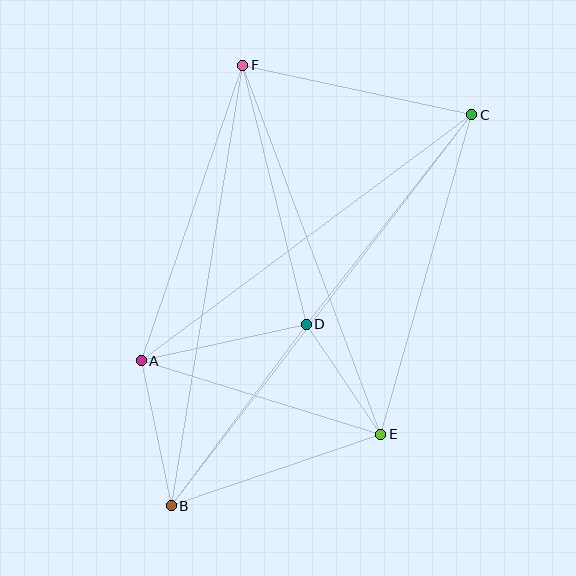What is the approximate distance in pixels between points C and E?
The distance between C and E is approximately 332 pixels.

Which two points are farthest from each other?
Points B and C are farthest from each other.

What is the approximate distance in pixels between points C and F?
The distance between C and F is approximately 234 pixels.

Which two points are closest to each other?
Points D and E are closest to each other.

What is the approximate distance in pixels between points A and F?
The distance between A and F is approximately 313 pixels.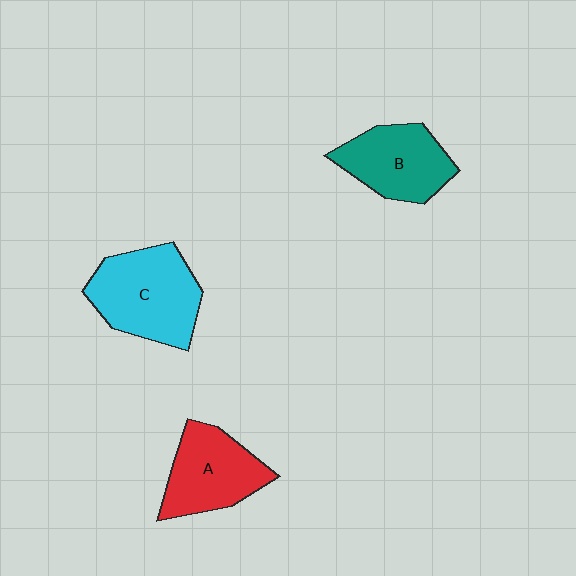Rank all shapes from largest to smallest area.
From largest to smallest: C (cyan), A (red), B (teal).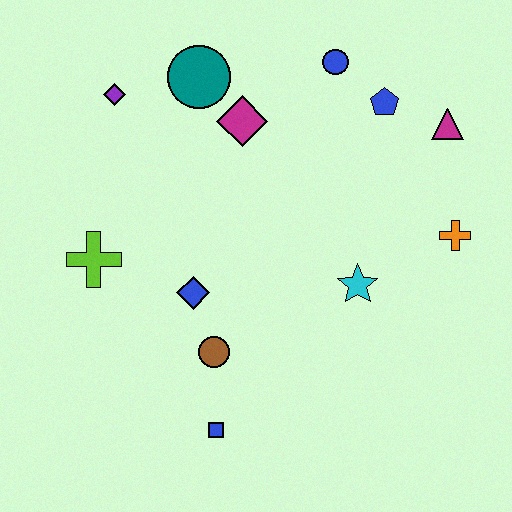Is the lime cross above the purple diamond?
No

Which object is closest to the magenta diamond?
The teal circle is closest to the magenta diamond.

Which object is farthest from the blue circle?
The blue square is farthest from the blue circle.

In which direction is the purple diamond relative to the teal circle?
The purple diamond is to the left of the teal circle.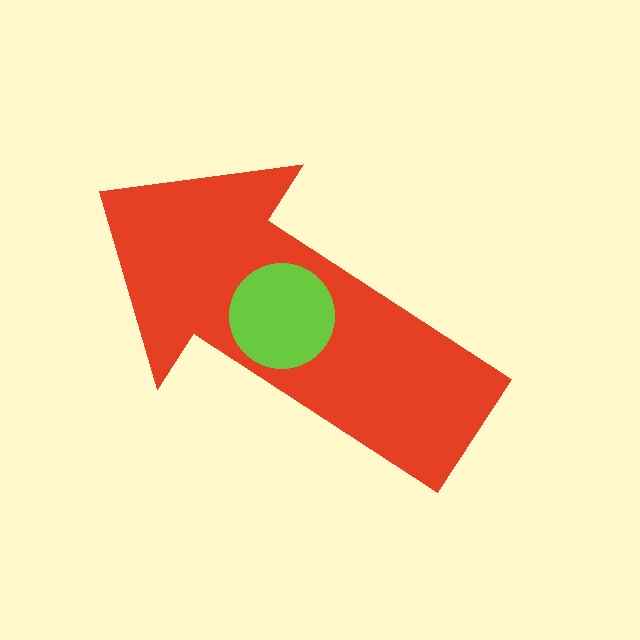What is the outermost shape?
The red arrow.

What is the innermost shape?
The lime circle.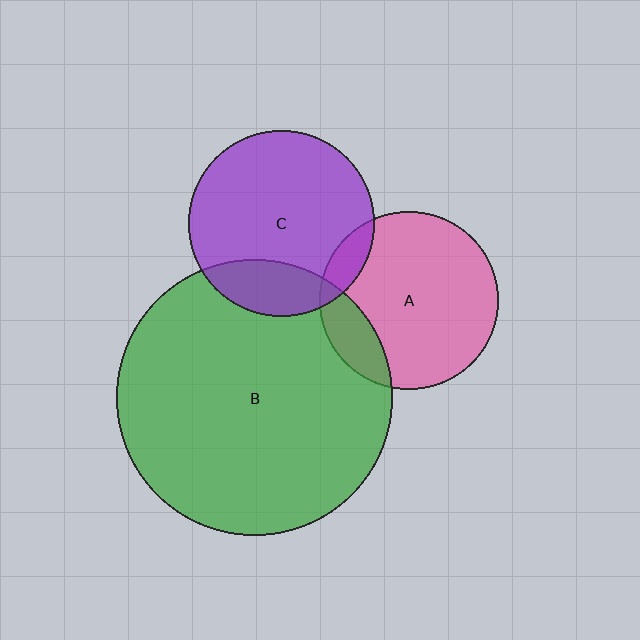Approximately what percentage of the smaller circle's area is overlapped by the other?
Approximately 20%.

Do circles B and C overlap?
Yes.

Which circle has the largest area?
Circle B (green).